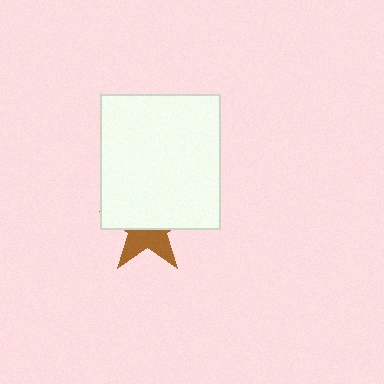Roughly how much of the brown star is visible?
A small part of it is visible (roughly 43%).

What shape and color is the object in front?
The object in front is a white rectangle.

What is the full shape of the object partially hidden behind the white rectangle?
The partially hidden object is a brown star.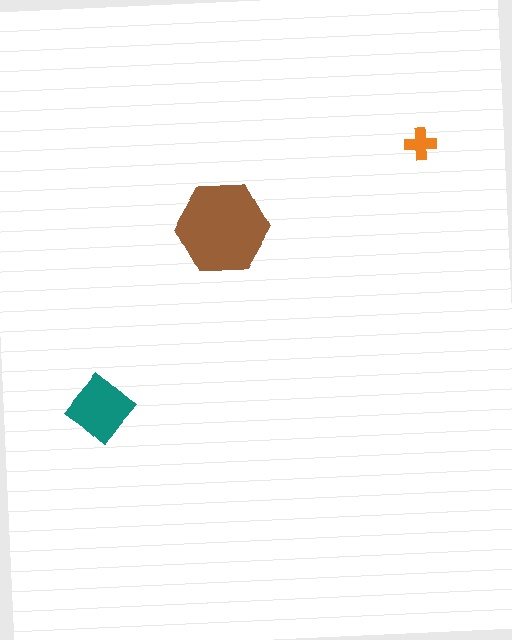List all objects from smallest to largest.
The orange cross, the teal diamond, the brown hexagon.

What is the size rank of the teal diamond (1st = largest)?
2nd.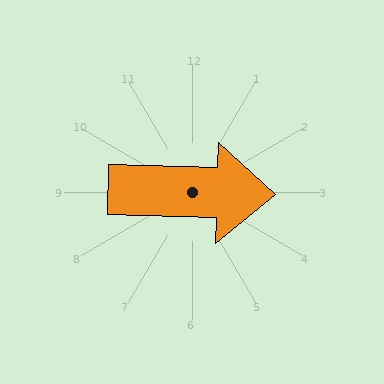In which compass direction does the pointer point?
East.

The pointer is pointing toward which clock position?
Roughly 3 o'clock.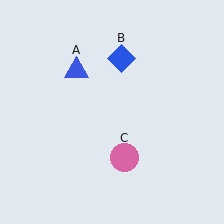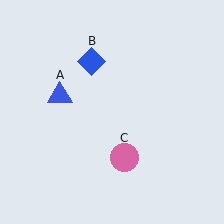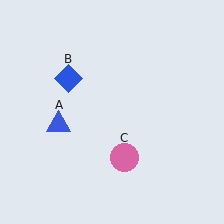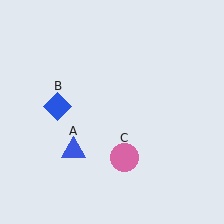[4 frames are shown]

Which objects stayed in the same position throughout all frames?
Pink circle (object C) remained stationary.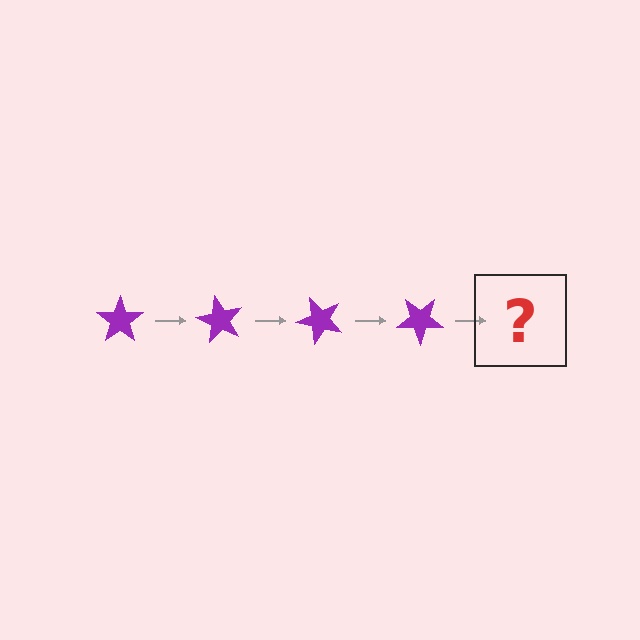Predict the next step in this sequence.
The next step is a purple star rotated 240 degrees.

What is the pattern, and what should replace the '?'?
The pattern is that the star rotates 60 degrees each step. The '?' should be a purple star rotated 240 degrees.